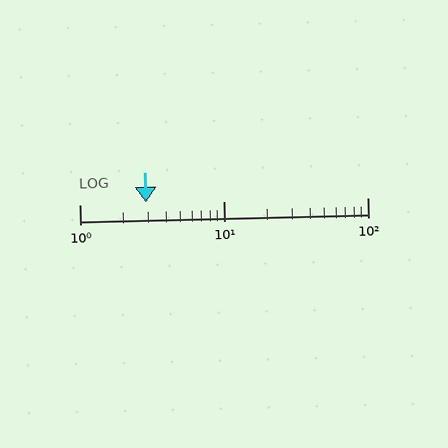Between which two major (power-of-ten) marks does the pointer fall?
The pointer is between 1 and 10.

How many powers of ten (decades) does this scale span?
The scale spans 2 decades, from 1 to 100.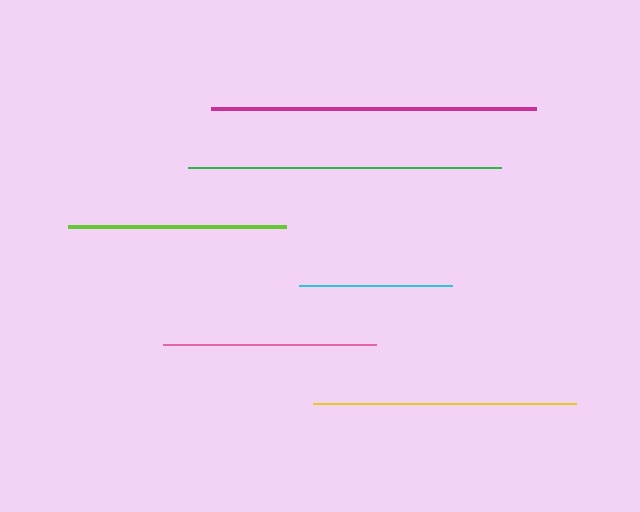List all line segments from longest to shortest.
From longest to shortest: magenta, green, yellow, lime, pink, cyan.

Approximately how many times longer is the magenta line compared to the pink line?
The magenta line is approximately 1.5 times the length of the pink line.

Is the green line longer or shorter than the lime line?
The green line is longer than the lime line.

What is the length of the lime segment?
The lime segment is approximately 218 pixels long.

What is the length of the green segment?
The green segment is approximately 313 pixels long.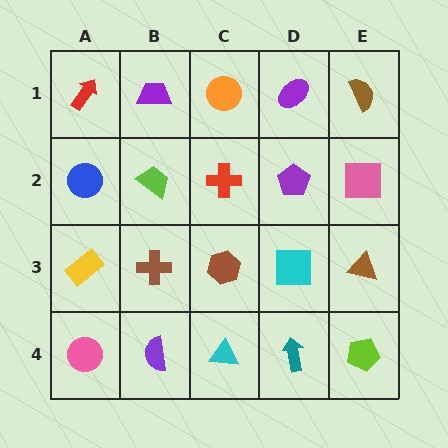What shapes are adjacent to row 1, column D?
A purple pentagon (row 2, column D), an orange circle (row 1, column C), a brown semicircle (row 1, column E).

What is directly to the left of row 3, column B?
A yellow rectangle.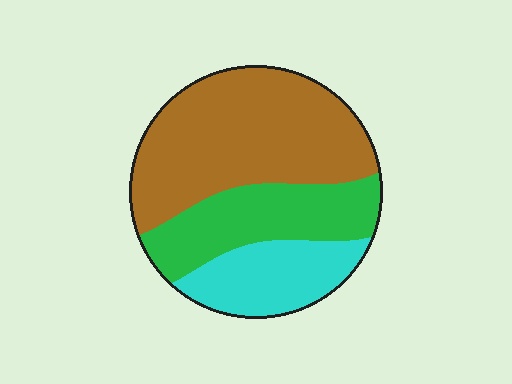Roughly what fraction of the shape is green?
Green covers about 25% of the shape.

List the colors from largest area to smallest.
From largest to smallest: brown, green, cyan.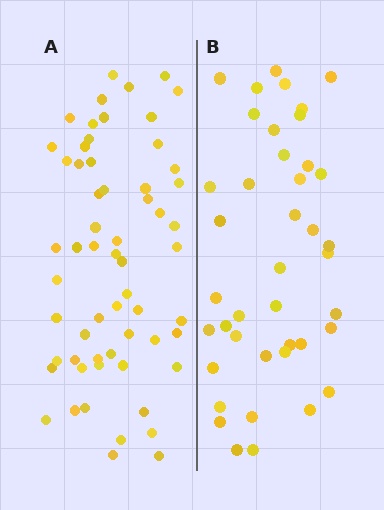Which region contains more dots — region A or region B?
Region A (the left region) has more dots.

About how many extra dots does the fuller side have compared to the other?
Region A has approximately 20 more dots than region B.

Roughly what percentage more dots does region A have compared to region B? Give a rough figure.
About 45% more.